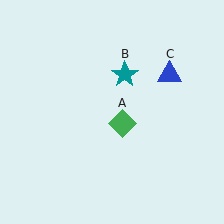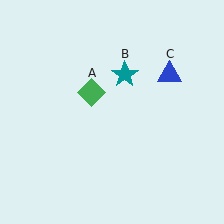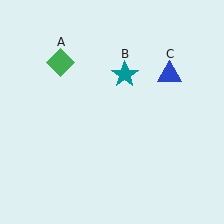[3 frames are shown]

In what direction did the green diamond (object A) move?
The green diamond (object A) moved up and to the left.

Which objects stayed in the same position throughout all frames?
Teal star (object B) and blue triangle (object C) remained stationary.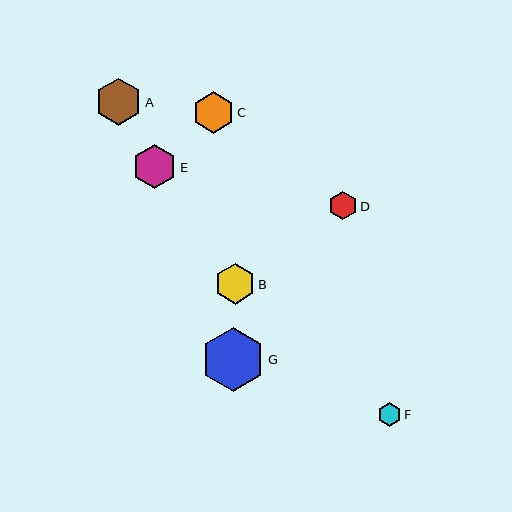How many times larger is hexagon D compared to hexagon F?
Hexagon D is approximately 1.2 times the size of hexagon F.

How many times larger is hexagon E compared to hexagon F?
Hexagon E is approximately 1.9 times the size of hexagon F.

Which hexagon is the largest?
Hexagon G is the largest with a size of approximately 63 pixels.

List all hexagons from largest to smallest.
From largest to smallest: G, A, E, C, B, D, F.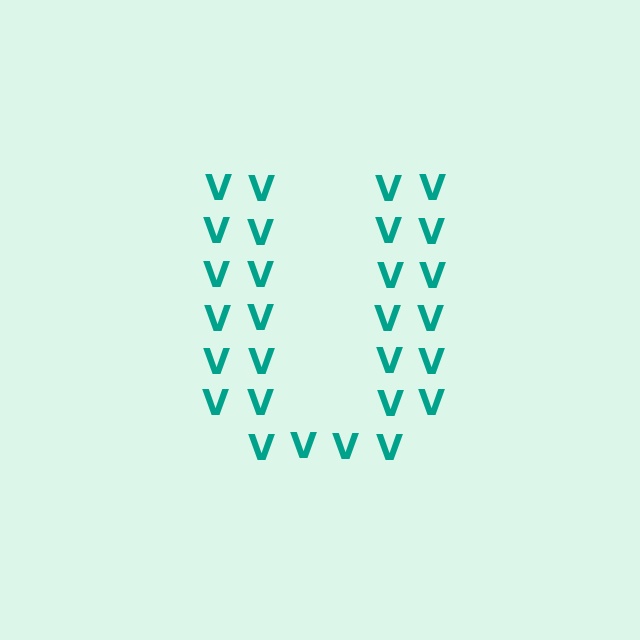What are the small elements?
The small elements are letter V's.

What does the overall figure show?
The overall figure shows the letter U.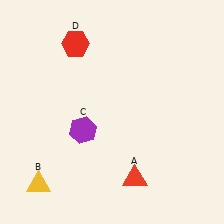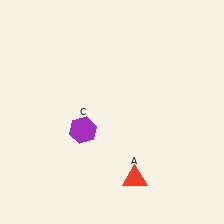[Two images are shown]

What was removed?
The red hexagon (D), the yellow triangle (B) were removed in Image 2.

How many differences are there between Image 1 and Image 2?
There are 2 differences between the two images.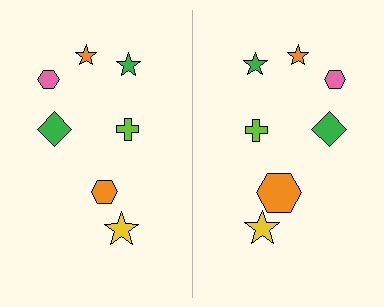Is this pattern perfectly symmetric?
No, the pattern is not perfectly symmetric. The orange hexagon on the right side has a different size than its mirror counterpart.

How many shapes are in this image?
There are 14 shapes in this image.